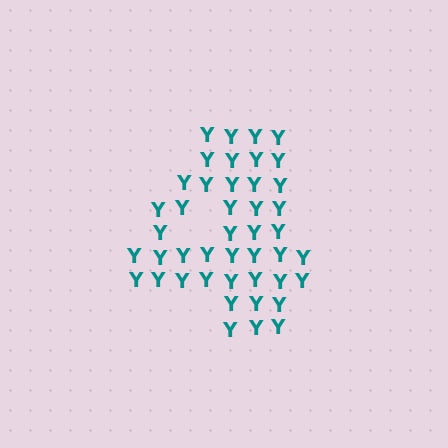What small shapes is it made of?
It is made of small letter Y's.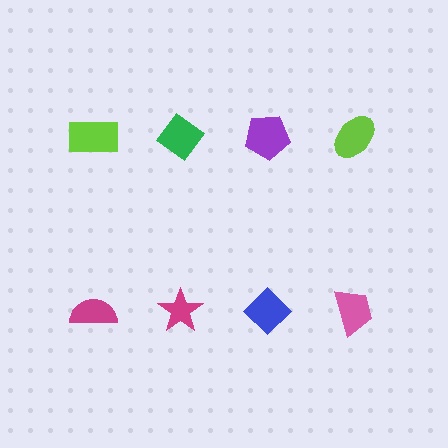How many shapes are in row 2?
4 shapes.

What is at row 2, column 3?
A blue diamond.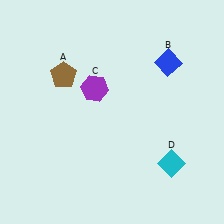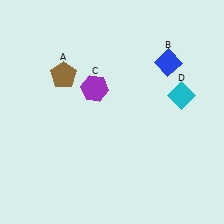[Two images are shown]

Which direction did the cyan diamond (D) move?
The cyan diamond (D) moved up.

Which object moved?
The cyan diamond (D) moved up.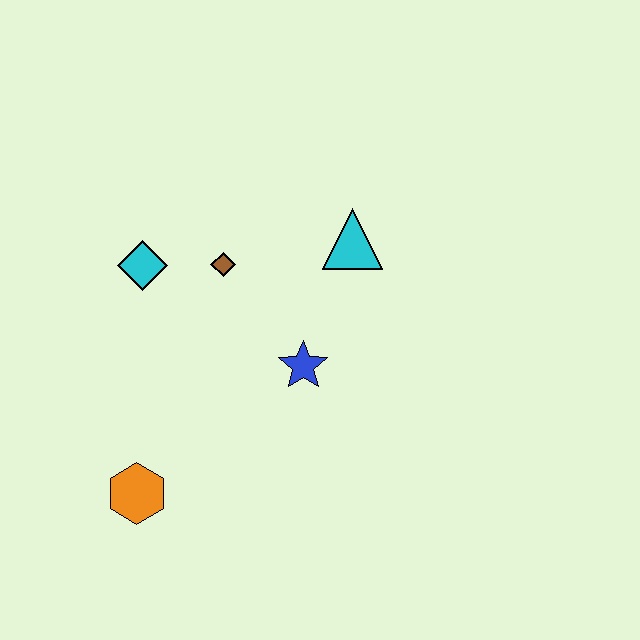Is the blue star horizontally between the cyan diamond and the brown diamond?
No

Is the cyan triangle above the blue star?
Yes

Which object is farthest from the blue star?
The orange hexagon is farthest from the blue star.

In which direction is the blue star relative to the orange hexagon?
The blue star is to the right of the orange hexagon.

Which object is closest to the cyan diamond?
The brown diamond is closest to the cyan diamond.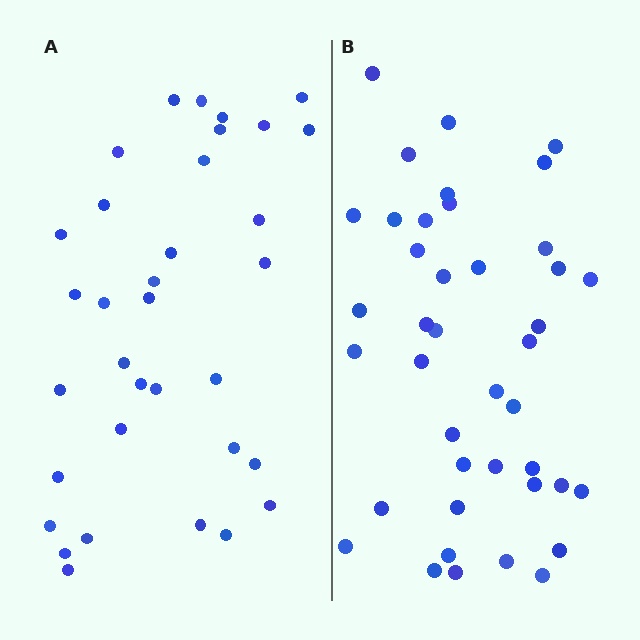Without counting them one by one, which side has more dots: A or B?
Region B (the right region) has more dots.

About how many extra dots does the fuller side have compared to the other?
Region B has roughly 8 or so more dots than region A.